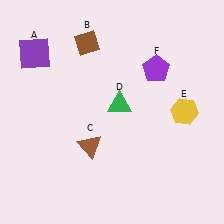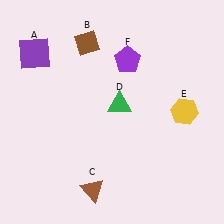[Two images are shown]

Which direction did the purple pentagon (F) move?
The purple pentagon (F) moved left.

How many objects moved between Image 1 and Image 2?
2 objects moved between the two images.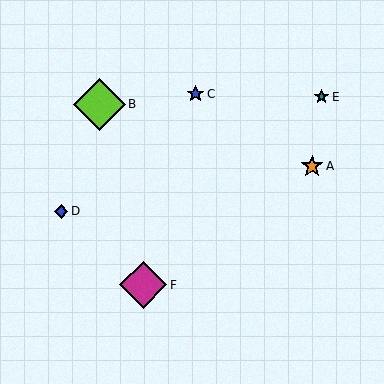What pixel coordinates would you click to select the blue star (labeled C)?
Click at (196, 94) to select the blue star C.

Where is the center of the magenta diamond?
The center of the magenta diamond is at (143, 285).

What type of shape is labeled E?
Shape E is a teal star.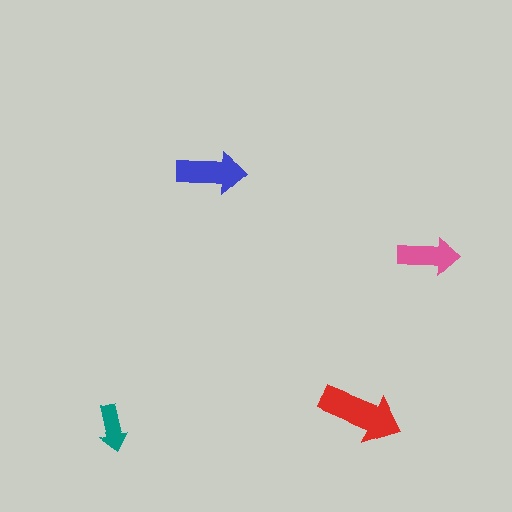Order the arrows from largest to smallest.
the red one, the blue one, the pink one, the teal one.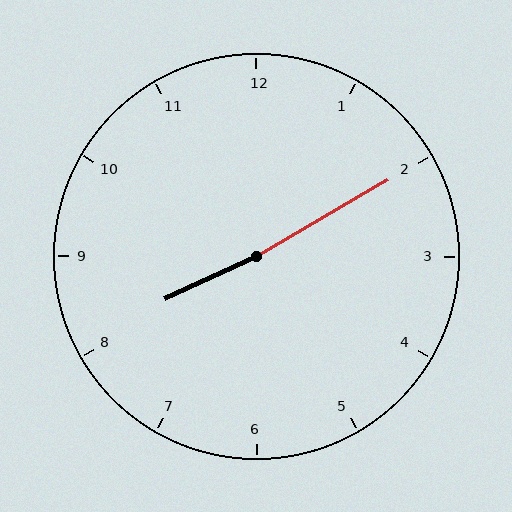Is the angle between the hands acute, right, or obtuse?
It is obtuse.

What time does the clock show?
8:10.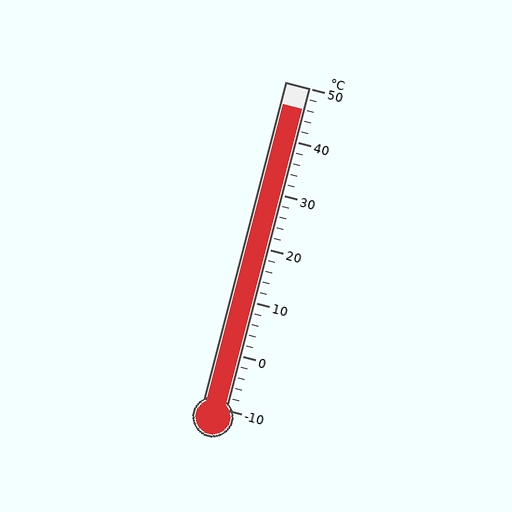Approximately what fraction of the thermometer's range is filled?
The thermometer is filled to approximately 95% of its range.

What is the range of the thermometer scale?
The thermometer scale ranges from -10°C to 50°C.